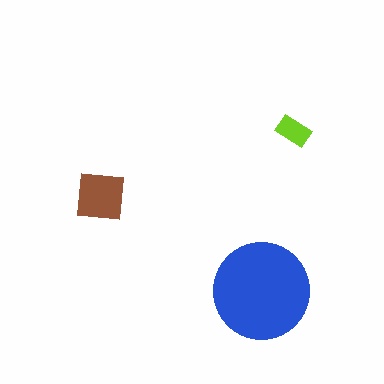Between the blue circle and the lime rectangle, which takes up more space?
The blue circle.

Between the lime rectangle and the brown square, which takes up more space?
The brown square.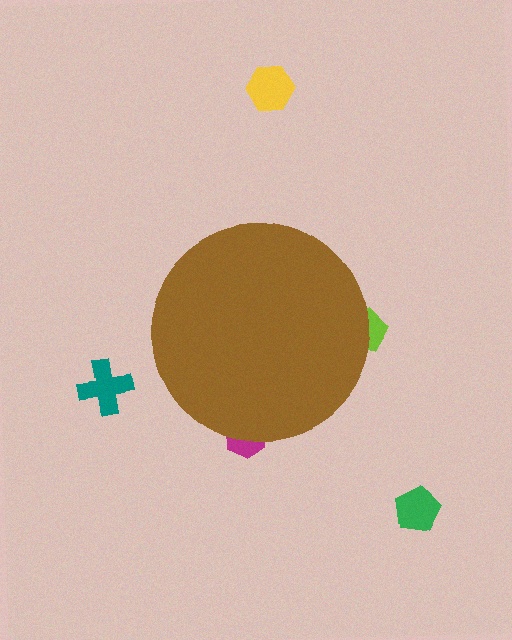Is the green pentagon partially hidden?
No, the green pentagon is fully visible.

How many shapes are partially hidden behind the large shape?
2 shapes are partially hidden.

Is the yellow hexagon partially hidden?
No, the yellow hexagon is fully visible.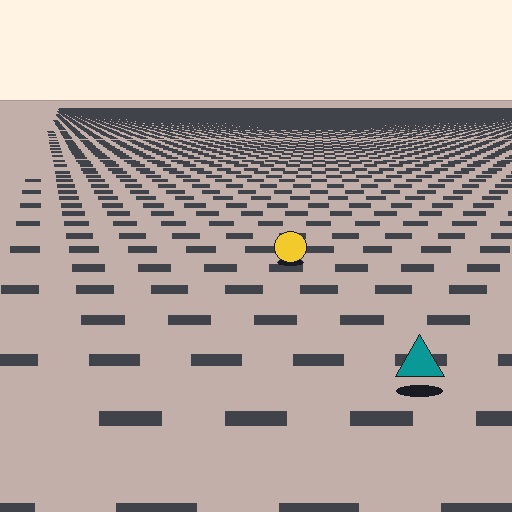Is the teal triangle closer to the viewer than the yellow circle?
Yes. The teal triangle is closer — you can tell from the texture gradient: the ground texture is coarser near it.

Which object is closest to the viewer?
The teal triangle is closest. The texture marks near it are larger and more spread out.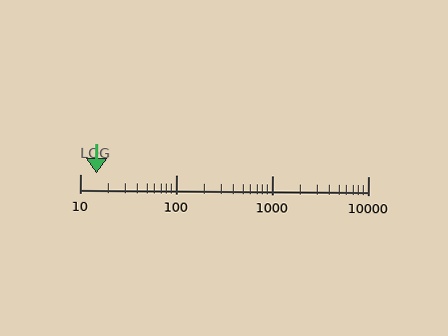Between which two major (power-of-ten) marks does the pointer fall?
The pointer is between 10 and 100.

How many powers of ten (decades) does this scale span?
The scale spans 3 decades, from 10 to 10000.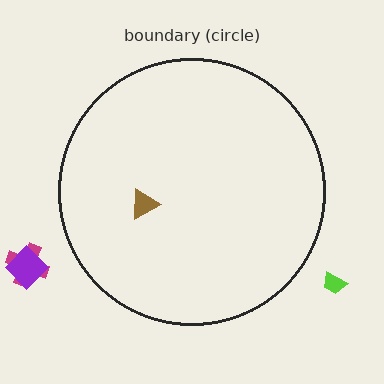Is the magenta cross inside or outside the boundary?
Outside.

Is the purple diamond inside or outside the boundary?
Outside.